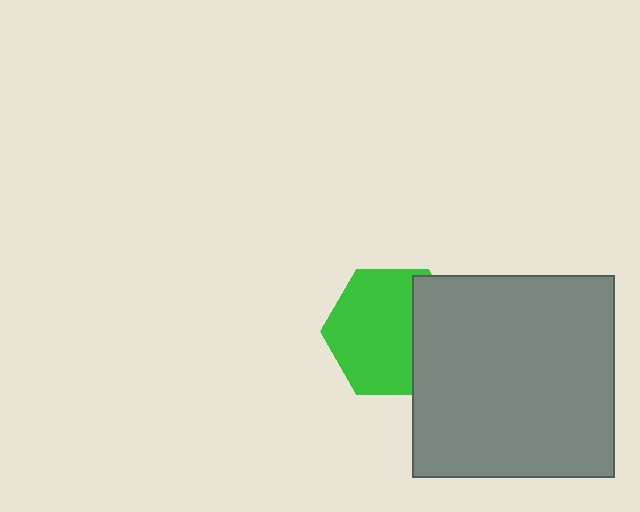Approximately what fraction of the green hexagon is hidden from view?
Roughly 32% of the green hexagon is hidden behind the gray square.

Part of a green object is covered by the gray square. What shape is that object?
It is a hexagon.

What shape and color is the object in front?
The object in front is a gray square.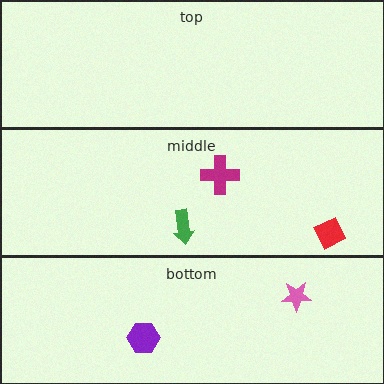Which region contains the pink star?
The bottom region.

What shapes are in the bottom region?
The purple hexagon, the pink star.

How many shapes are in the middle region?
3.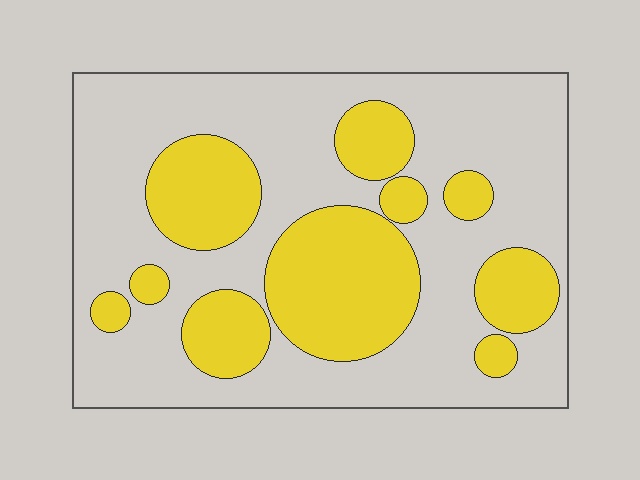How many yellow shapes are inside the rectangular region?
10.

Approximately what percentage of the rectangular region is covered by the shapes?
Approximately 35%.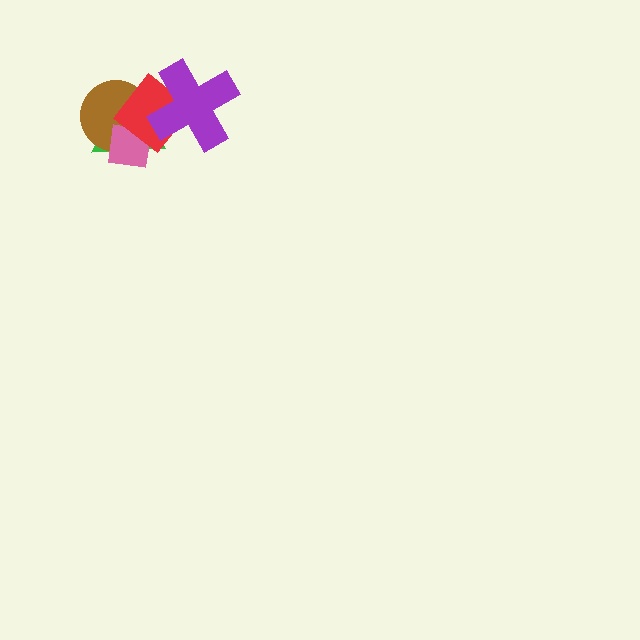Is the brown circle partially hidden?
Yes, it is partially covered by another shape.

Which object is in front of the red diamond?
The purple cross is in front of the red diamond.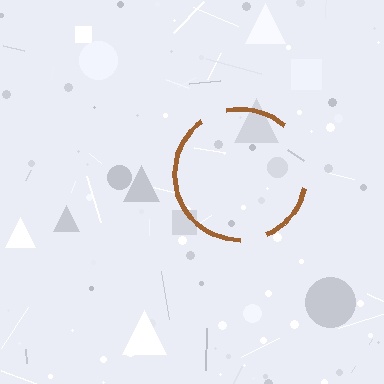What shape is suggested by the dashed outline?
The dashed outline suggests a circle.